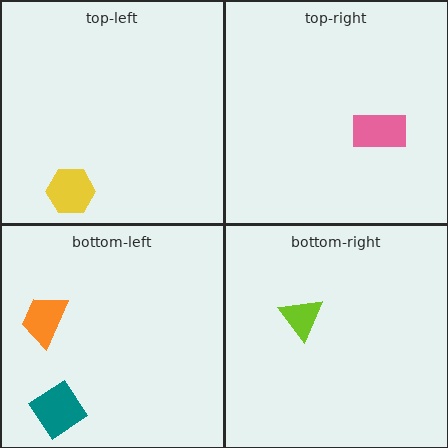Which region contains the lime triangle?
The bottom-right region.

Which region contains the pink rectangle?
The top-right region.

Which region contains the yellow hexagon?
The top-left region.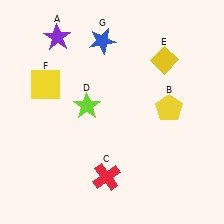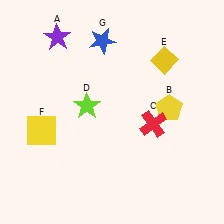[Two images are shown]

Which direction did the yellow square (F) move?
The yellow square (F) moved down.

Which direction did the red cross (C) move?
The red cross (C) moved up.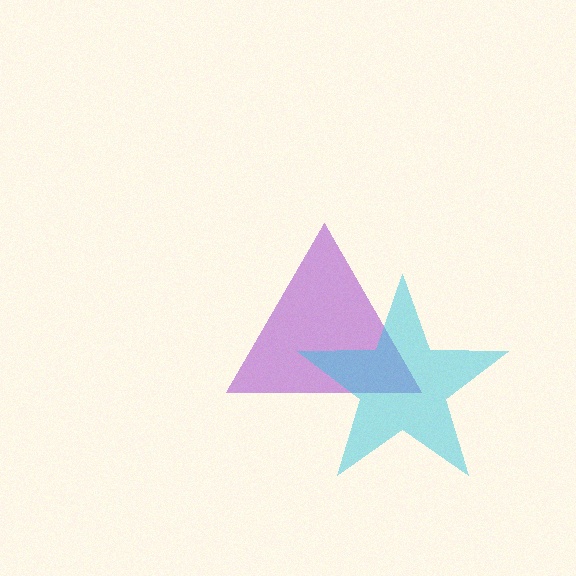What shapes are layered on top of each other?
The layered shapes are: a purple triangle, a cyan star.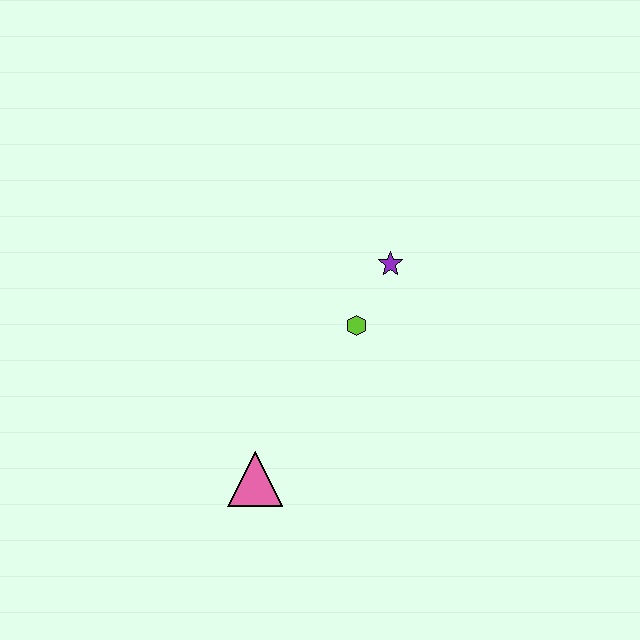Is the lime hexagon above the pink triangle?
Yes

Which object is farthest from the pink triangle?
The purple star is farthest from the pink triangle.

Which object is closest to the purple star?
The lime hexagon is closest to the purple star.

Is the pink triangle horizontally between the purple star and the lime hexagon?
No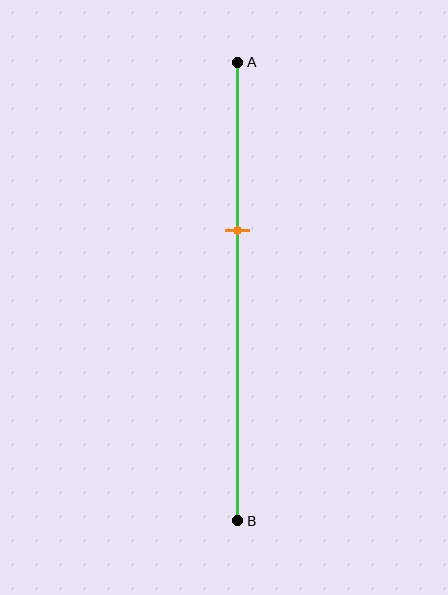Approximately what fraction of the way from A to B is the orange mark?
The orange mark is approximately 35% of the way from A to B.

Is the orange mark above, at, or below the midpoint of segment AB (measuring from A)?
The orange mark is above the midpoint of segment AB.